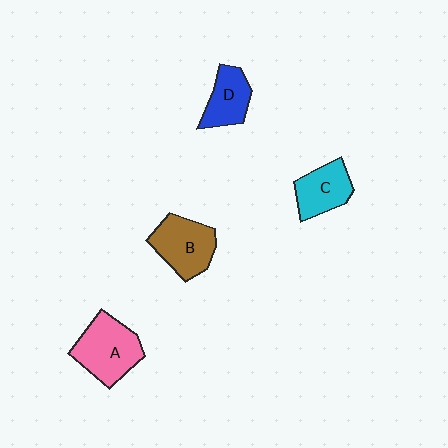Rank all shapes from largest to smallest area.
From largest to smallest: A (pink), B (brown), C (cyan), D (blue).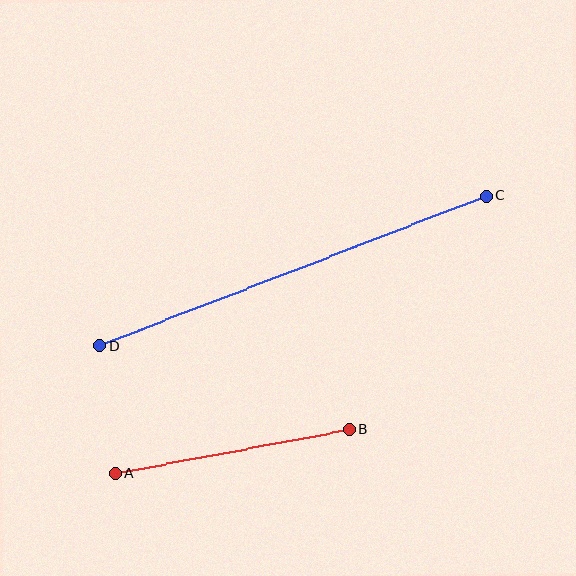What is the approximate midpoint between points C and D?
The midpoint is at approximately (293, 271) pixels.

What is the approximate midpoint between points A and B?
The midpoint is at approximately (232, 451) pixels.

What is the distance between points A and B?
The distance is approximately 238 pixels.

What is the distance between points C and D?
The distance is approximately 415 pixels.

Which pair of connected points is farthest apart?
Points C and D are farthest apart.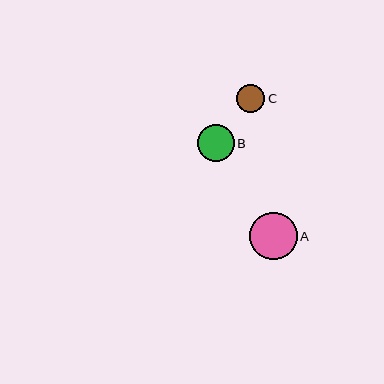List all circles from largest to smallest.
From largest to smallest: A, B, C.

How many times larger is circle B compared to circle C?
Circle B is approximately 1.3 times the size of circle C.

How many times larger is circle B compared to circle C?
Circle B is approximately 1.3 times the size of circle C.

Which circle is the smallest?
Circle C is the smallest with a size of approximately 28 pixels.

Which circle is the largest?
Circle A is the largest with a size of approximately 47 pixels.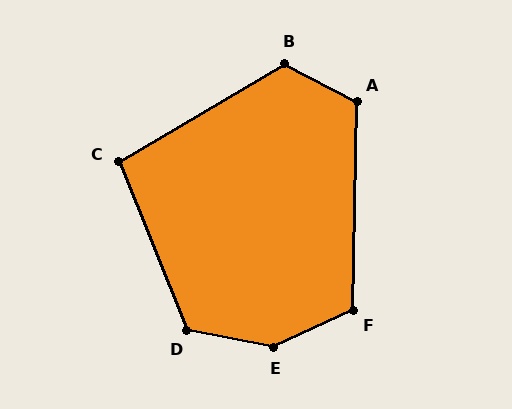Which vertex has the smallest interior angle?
C, at approximately 99 degrees.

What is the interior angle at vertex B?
Approximately 121 degrees (obtuse).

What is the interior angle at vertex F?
Approximately 116 degrees (obtuse).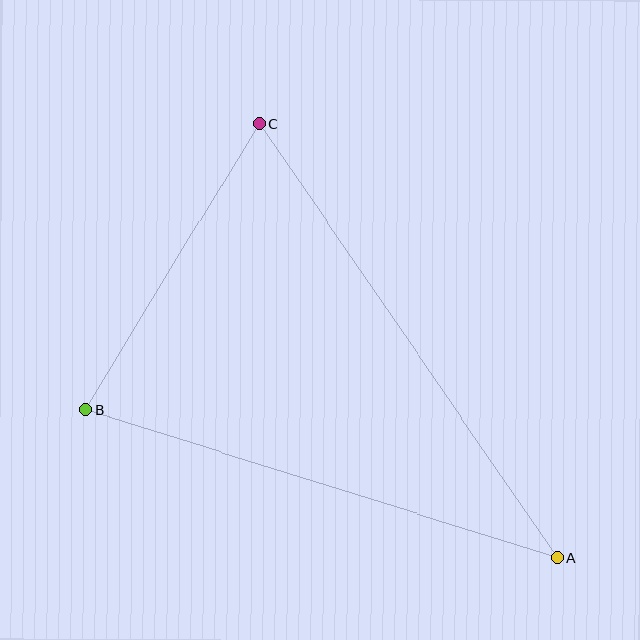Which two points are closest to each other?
Points B and C are closest to each other.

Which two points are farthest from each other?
Points A and C are farthest from each other.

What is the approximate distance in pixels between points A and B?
The distance between A and B is approximately 494 pixels.